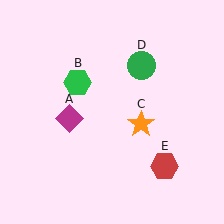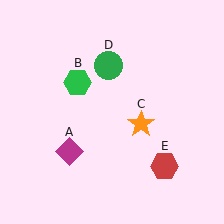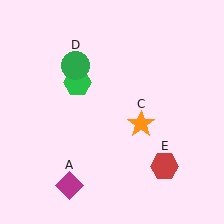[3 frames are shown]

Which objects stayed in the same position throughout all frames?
Green hexagon (object B) and orange star (object C) and red hexagon (object E) remained stationary.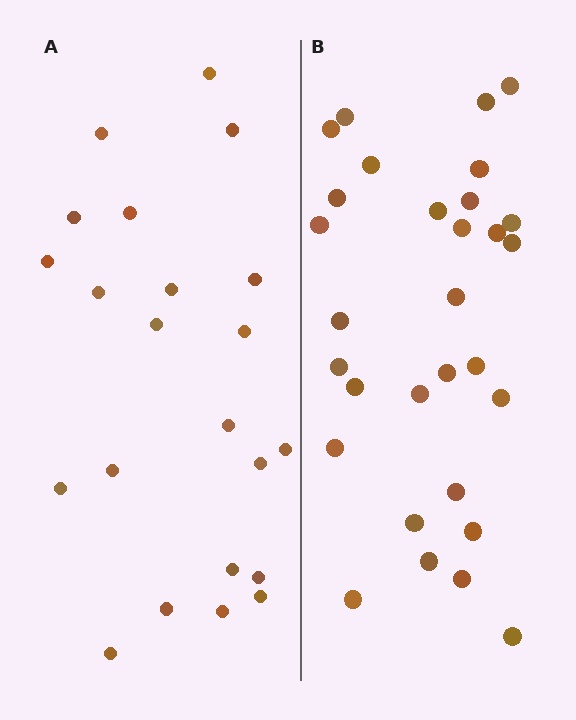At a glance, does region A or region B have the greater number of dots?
Region B (the right region) has more dots.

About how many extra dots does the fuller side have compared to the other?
Region B has roughly 8 or so more dots than region A.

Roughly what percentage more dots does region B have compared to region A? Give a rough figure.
About 35% more.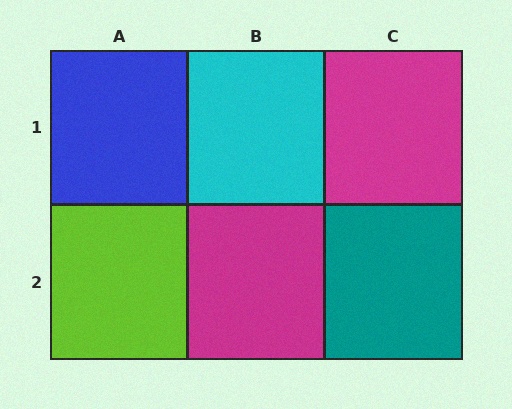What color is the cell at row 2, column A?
Lime.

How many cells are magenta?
2 cells are magenta.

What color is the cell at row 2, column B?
Magenta.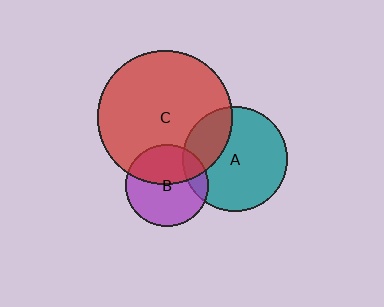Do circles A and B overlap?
Yes.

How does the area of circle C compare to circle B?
Approximately 2.6 times.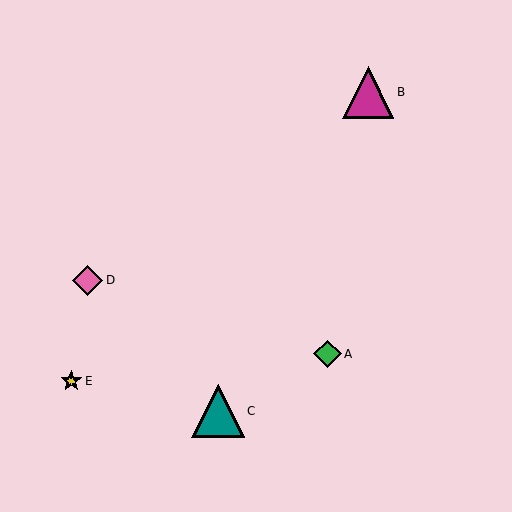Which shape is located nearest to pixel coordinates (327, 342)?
The green diamond (labeled A) at (327, 354) is nearest to that location.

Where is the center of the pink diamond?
The center of the pink diamond is at (88, 280).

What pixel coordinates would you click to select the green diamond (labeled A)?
Click at (327, 354) to select the green diamond A.